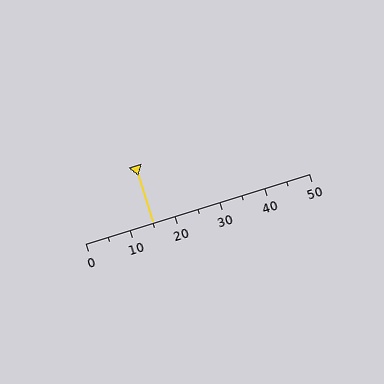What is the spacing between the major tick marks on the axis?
The major ticks are spaced 10 apart.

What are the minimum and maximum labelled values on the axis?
The axis runs from 0 to 50.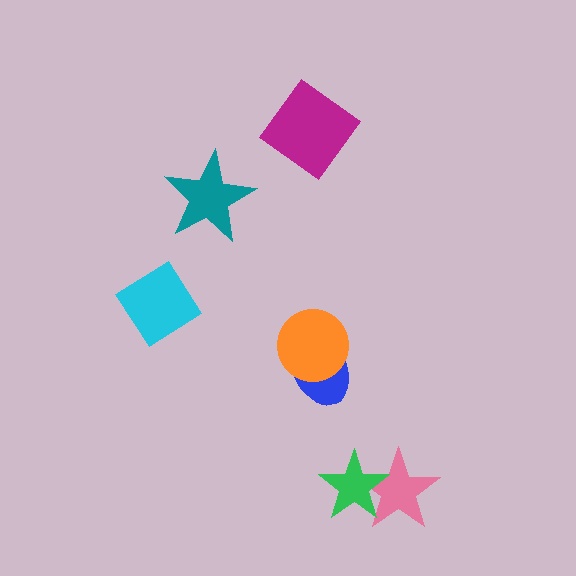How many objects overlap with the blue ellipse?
1 object overlaps with the blue ellipse.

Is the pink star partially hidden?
Yes, it is partially covered by another shape.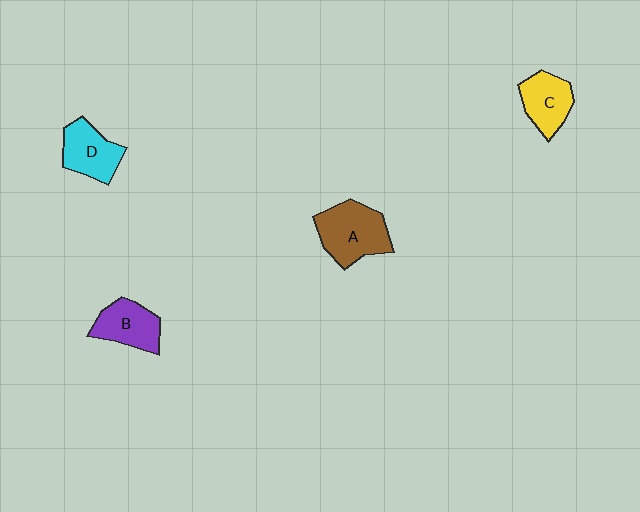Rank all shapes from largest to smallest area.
From largest to smallest: A (brown), D (cyan), B (purple), C (yellow).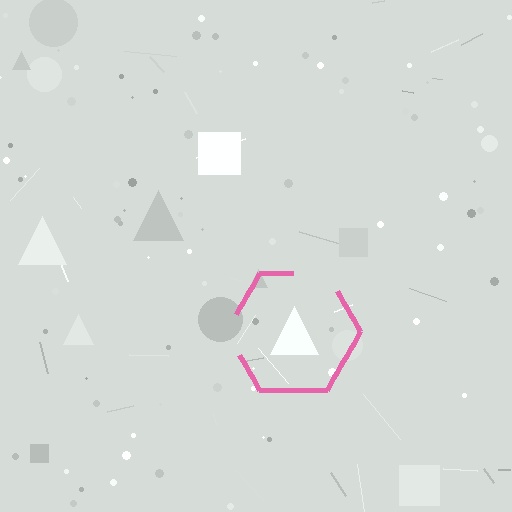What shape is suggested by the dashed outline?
The dashed outline suggests a hexagon.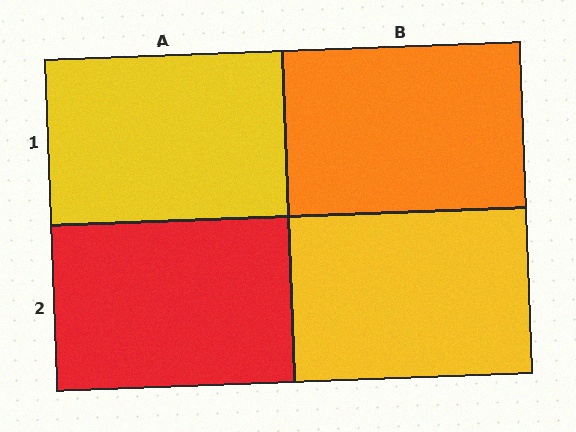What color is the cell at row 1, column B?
Orange.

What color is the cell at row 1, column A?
Yellow.